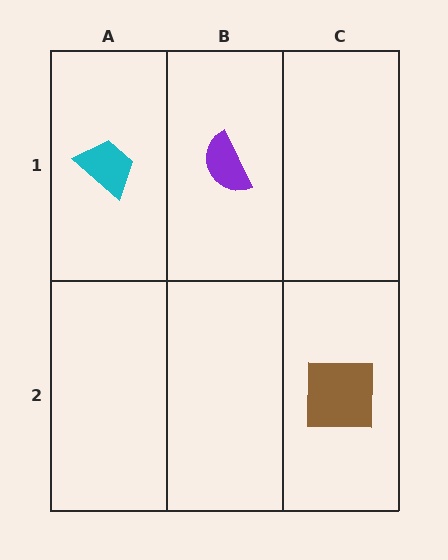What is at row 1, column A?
A cyan trapezoid.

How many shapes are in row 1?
2 shapes.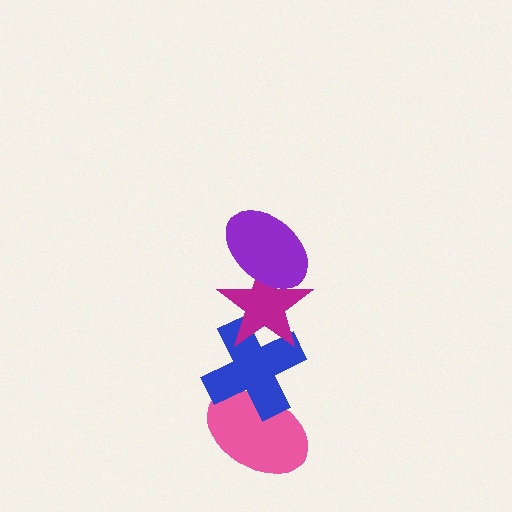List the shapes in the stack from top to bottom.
From top to bottom: the purple ellipse, the magenta star, the blue cross, the pink ellipse.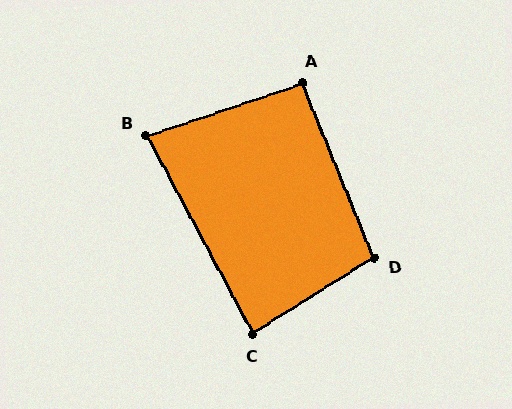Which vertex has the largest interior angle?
D, at approximately 100 degrees.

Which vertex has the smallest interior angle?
B, at approximately 80 degrees.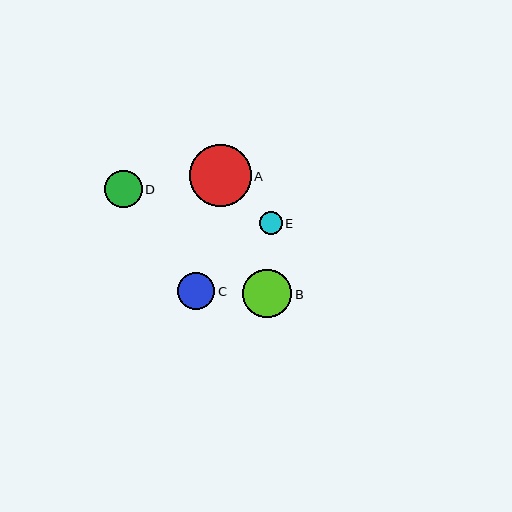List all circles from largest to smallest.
From largest to smallest: A, B, D, C, E.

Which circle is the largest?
Circle A is the largest with a size of approximately 61 pixels.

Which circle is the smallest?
Circle E is the smallest with a size of approximately 23 pixels.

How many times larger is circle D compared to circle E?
Circle D is approximately 1.6 times the size of circle E.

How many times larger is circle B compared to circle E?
Circle B is approximately 2.1 times the size of circle E.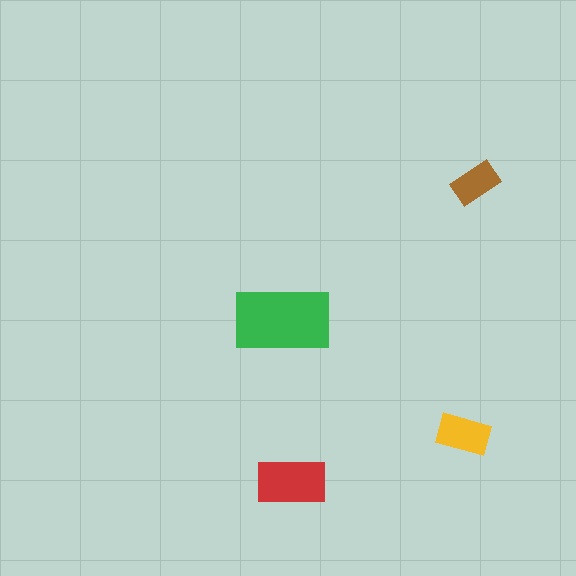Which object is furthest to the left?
The green rectangle is leftmost.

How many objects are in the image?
There are 4 objects in the image.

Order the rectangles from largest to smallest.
the green one, the red one, the yellow one, the brown one.